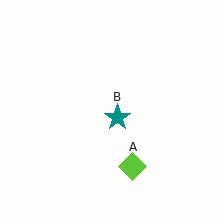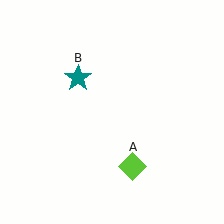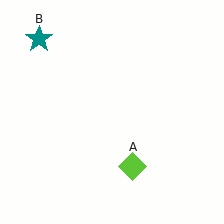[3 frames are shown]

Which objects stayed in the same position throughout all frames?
Lime diamond (object A) remained stationary.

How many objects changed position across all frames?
1 object changed position: teal star (object B).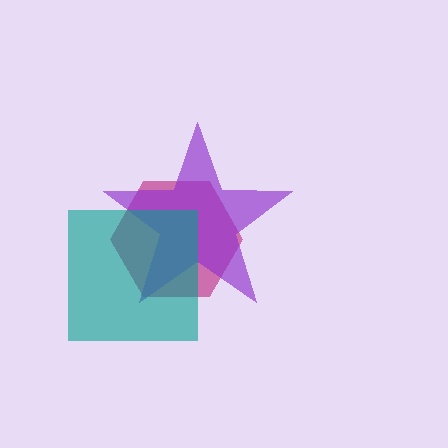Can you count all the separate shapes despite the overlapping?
Yes, there are 3 separate shapes.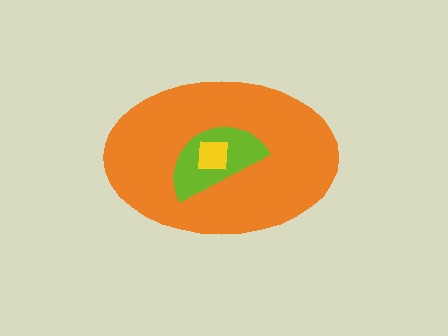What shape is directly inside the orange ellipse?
The lime semicircle.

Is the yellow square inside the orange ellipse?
Yes.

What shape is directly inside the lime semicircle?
The yellow square.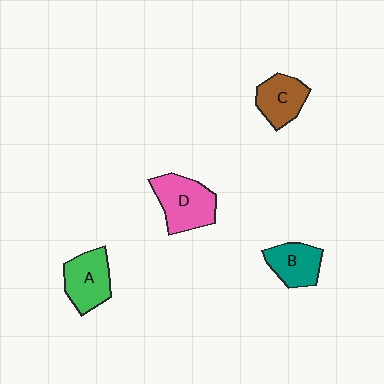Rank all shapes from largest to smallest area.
From largest to smallest: D (pink), A (green), C (brown), B (teal).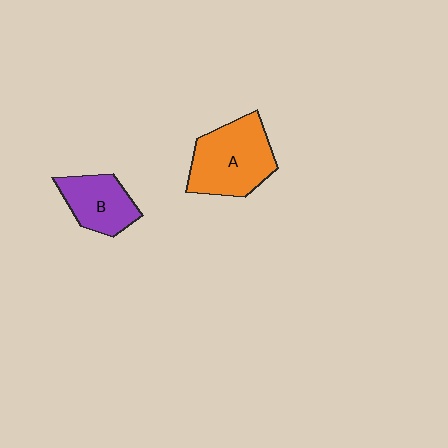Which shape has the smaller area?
Shape B (purple).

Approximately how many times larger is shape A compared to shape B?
Approximately 1.5 times.